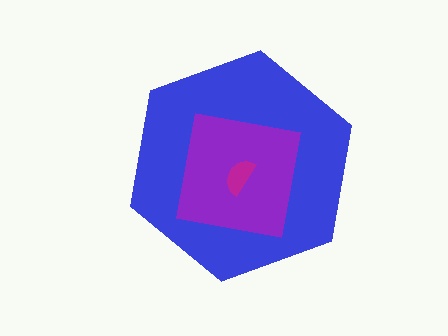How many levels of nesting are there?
3.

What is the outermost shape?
The blue hexagon.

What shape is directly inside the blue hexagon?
The purple square.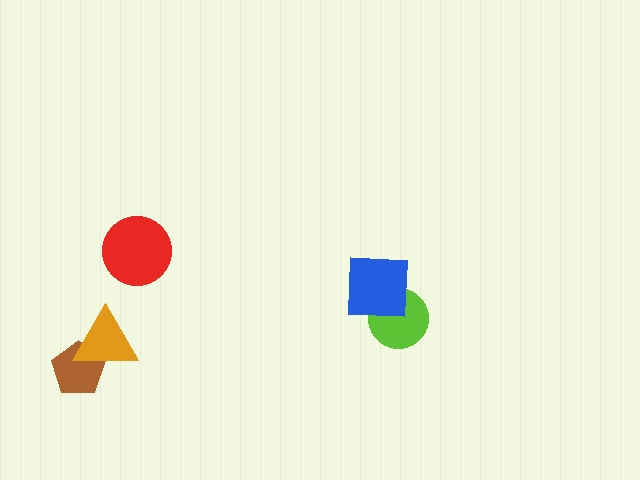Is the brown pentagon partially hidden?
Yes, it is partially covered by another shape.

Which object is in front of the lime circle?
The blue square is in front of the lime circle.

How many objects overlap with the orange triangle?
1 object overlaps with the orange triangle.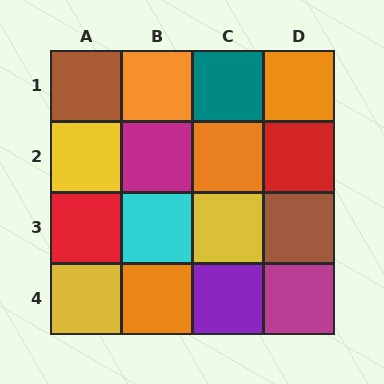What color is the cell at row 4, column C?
Purple.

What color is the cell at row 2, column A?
Yellow.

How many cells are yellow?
3 cells are yellow.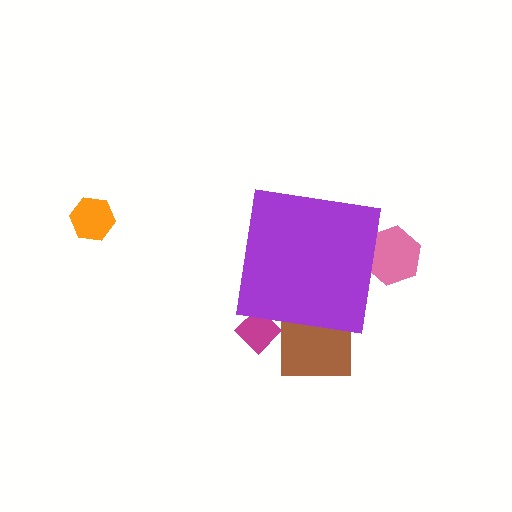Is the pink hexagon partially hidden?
Yes, the pink hexagon is partially hidden behind the purple square.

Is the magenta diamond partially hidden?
Yes, the magenta diamond is partially hidden behind the purple square.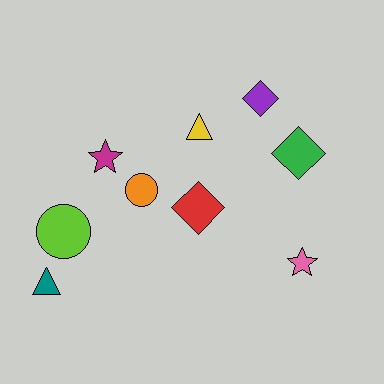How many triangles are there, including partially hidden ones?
There are 2 triangles.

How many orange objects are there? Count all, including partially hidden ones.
There is 1 orange object.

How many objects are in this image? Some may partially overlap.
There are 9 objects.